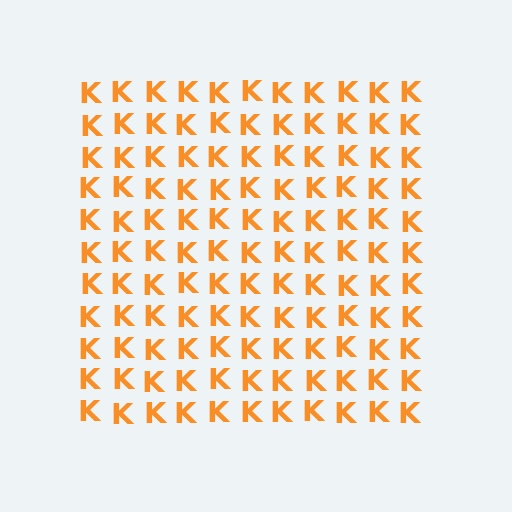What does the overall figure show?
The overall figure shows a square.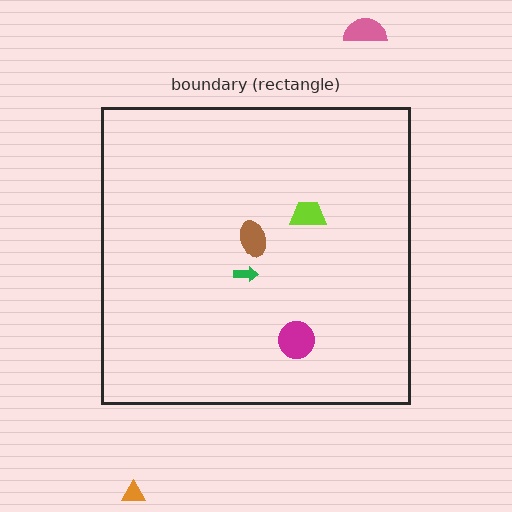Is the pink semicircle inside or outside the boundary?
Outside.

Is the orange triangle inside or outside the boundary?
Outside.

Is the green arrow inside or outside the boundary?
Inside.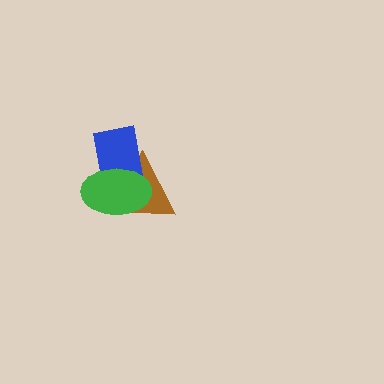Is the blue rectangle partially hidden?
Yes, it is partially covered by another shape.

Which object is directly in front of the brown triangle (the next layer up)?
The blue rectangle is directly in front of the brown triangle.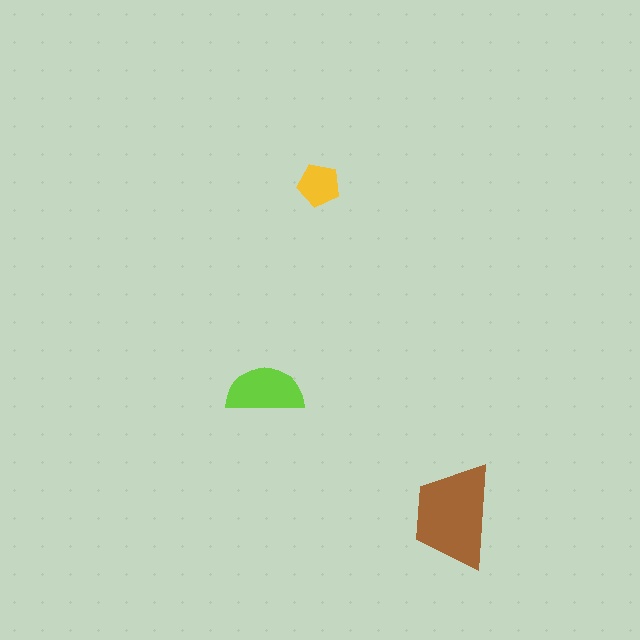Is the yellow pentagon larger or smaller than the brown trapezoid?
Smaller.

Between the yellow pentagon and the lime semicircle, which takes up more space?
The lime semicircle.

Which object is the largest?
The brown trapezoid.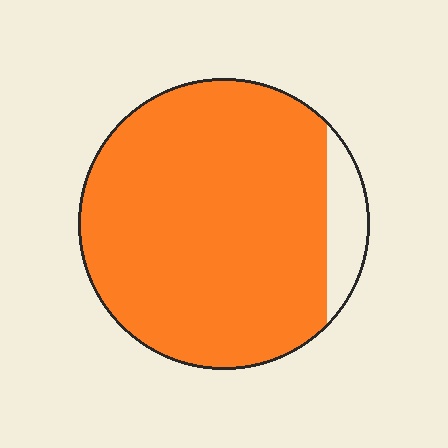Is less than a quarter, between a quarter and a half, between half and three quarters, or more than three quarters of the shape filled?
More than three quarters.